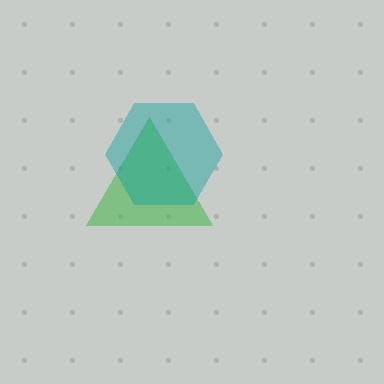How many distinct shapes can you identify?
There are 2 distinct shapes: a green triangle, a teal hexagon.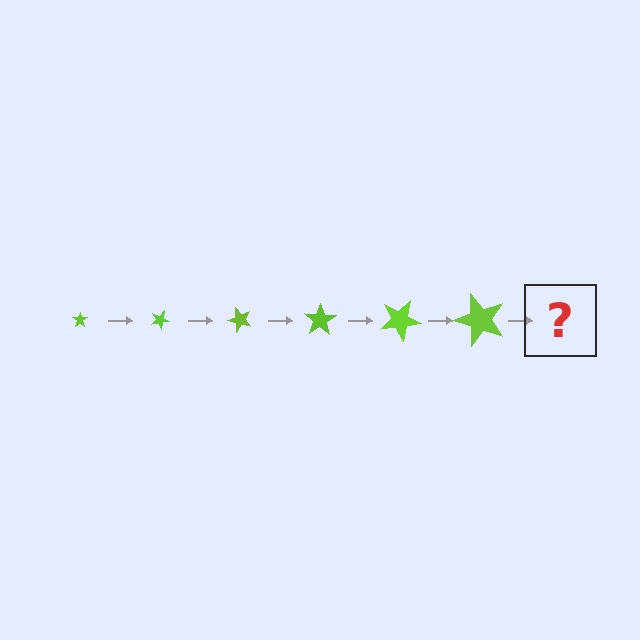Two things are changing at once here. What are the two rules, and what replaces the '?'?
The two rules are that the star grows larger each step and it rotates 25 degrees each step. The '?' should be a star, larger than the previous one and rotated 150 degrees from the start.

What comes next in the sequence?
The next element should be a star, larger than the previous one and rotated 150 degrees from the start.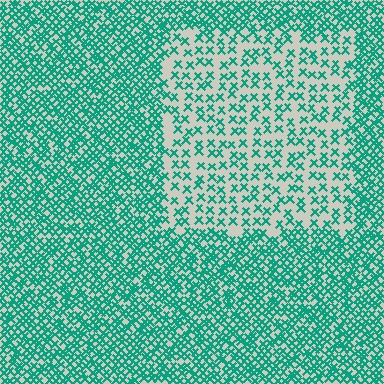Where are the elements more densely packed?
The elements are more densely packed outside the rectangle boundary.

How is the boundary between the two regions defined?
The boundary is defined by a change in element density (approximately 2.4x ratio). All elements are the same color, size, and shape.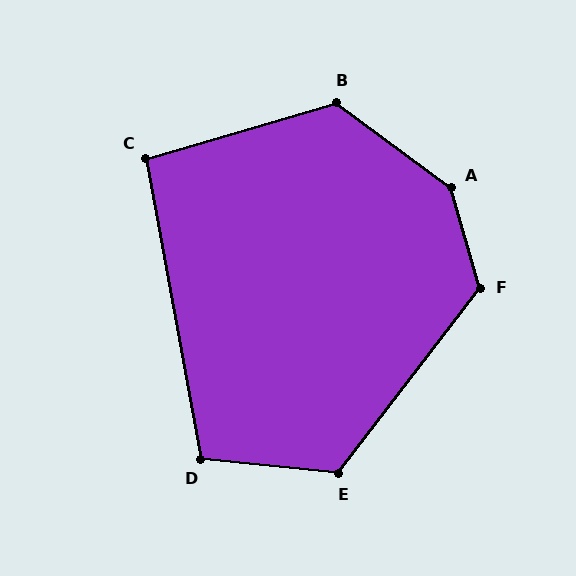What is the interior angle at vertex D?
Approximately 106 degrees (obtuse).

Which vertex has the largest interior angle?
A, at approximately 142 degrees.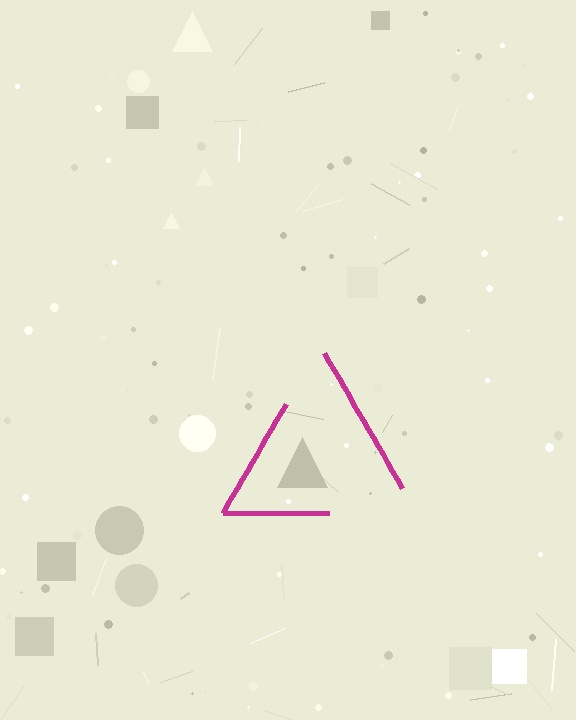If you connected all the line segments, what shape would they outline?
They would outline a triangle.